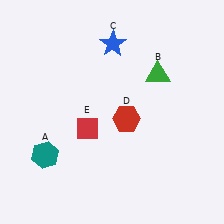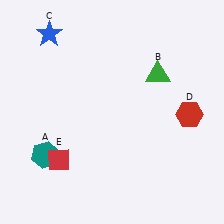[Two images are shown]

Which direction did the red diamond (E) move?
The red diamond (E) moved down.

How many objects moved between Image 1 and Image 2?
3 objects moved between the two images.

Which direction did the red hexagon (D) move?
The red hexagon (D) moved right.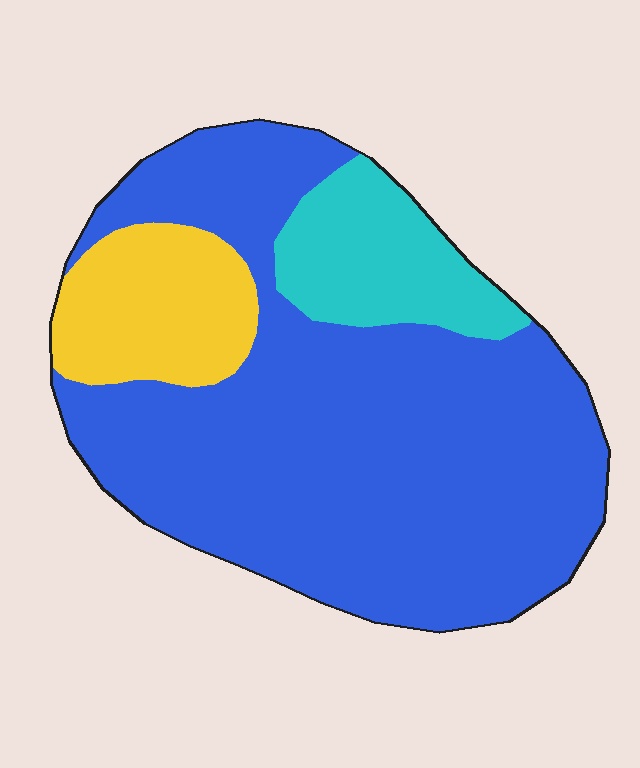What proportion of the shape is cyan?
Cyan takes up about one eighth (1/8) of the shape.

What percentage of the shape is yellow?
Yellow covers 14% of the shape.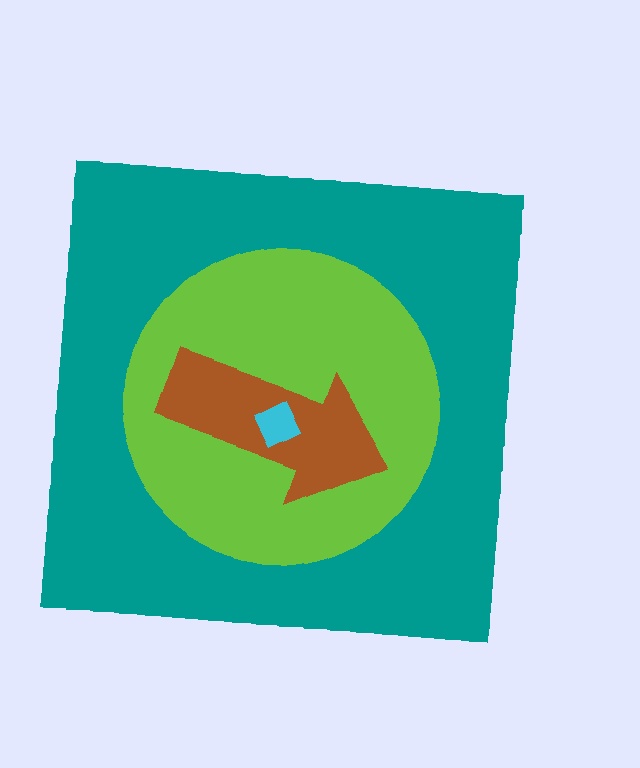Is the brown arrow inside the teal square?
Yes.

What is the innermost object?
The cyan diamond.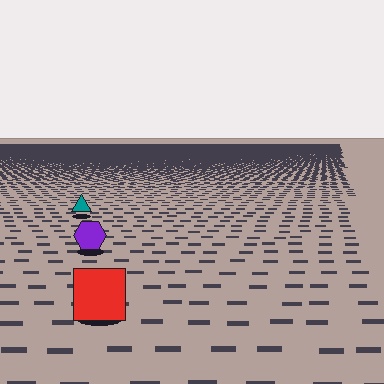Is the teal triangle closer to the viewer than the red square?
No. The red square is closer — you can tell from the texture gradient: the ground texture is coarser near it.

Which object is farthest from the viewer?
The teal triangle is farthest from the viewer. It appears smaller and the ground texture around it is denser.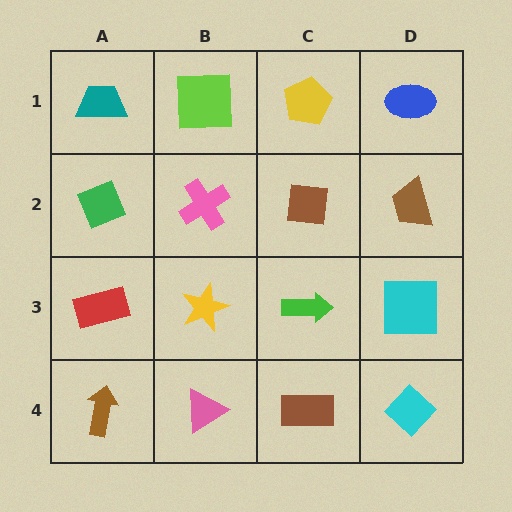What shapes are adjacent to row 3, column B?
A pink cross (row 2, column B), a pink triangle (row 4, column B), a red rectangle (row 3, column A), a green arrow (row 3, column C).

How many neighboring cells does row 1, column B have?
3.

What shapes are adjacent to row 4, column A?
A red rectangle (row 3, column A), a pink triangle (row 4, column B).